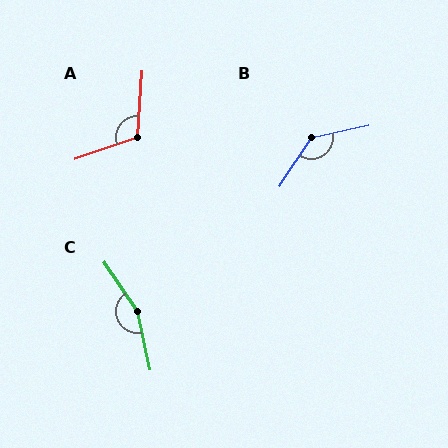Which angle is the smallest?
A, at approximately 113 degrees.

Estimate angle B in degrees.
Approximately 136 degrees.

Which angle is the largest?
C, at approximately 159 degrees.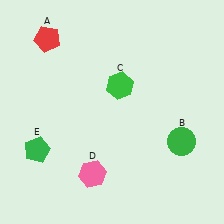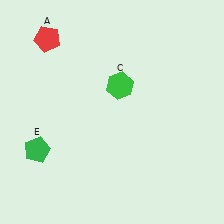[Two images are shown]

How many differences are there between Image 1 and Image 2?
There are 2 differences between the two images.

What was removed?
The green circle (B), the pink hexagon (D) were removed in Image 2.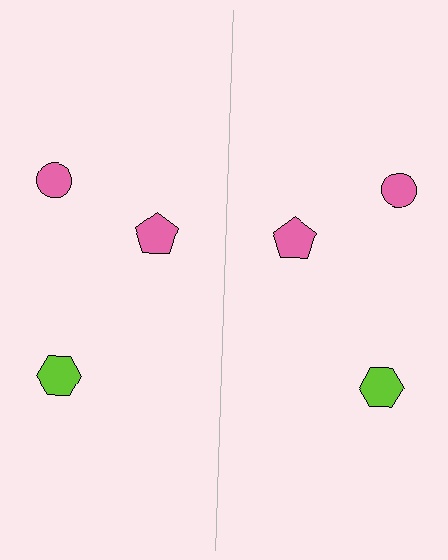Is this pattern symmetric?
Yes, this pattern has bilateral (reflection) symmetry.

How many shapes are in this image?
There are 6 shapes in this image.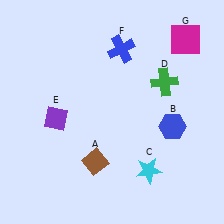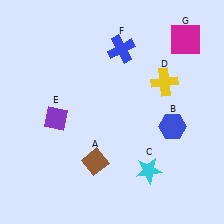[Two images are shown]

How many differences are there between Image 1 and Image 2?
There is 1 difference between the two images.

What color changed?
The cross (D) changed from green in Image 1 to yellow in Image 2.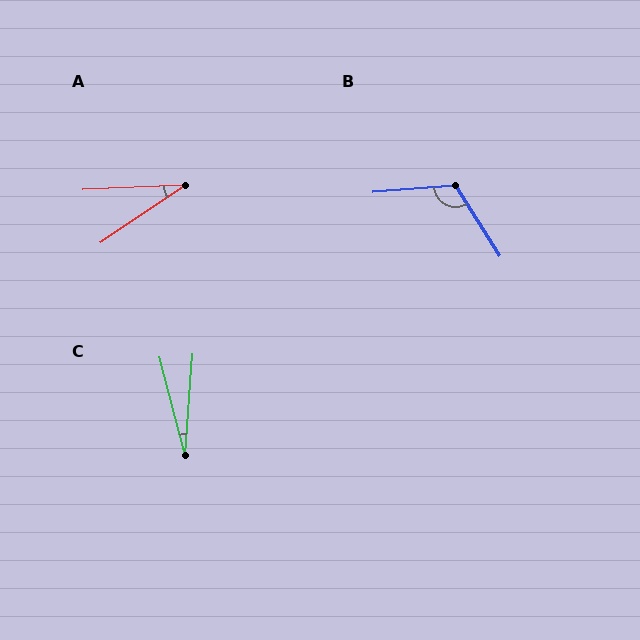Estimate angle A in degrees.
Approximately 32 degrees.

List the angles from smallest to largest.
C (19°), A (32°), B (118°).